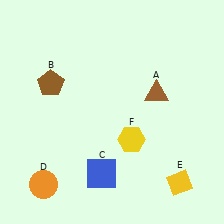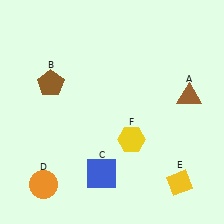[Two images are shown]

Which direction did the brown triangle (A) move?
The brown triangle (A) moved right.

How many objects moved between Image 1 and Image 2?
1 object moved between the two images.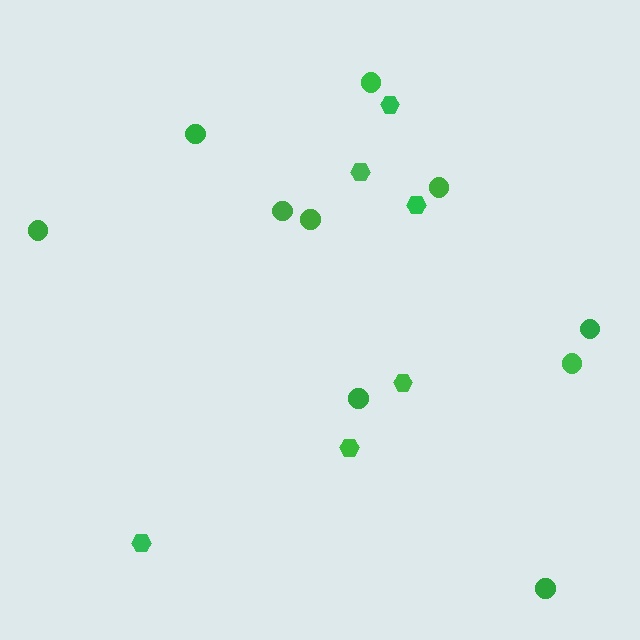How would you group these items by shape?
There are 2 groups: one group of circles (10) and one group of hexagons (6).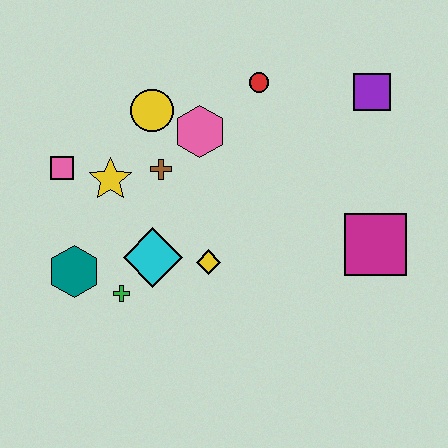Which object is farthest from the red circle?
The teal hexagon is farthest from the red circle.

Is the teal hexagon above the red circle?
No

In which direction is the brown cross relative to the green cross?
The brown cross is above the green cross.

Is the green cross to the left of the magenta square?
Yes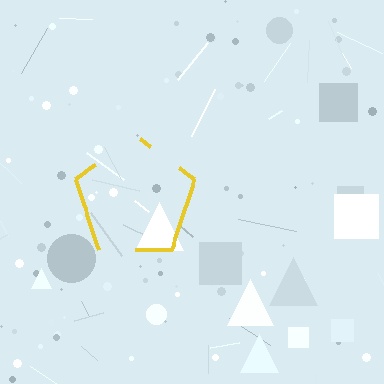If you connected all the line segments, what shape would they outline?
They would outline a pentagon.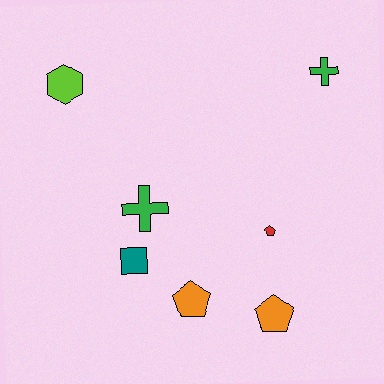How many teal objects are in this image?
There is 1 teal object.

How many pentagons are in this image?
There are 3 pentagons.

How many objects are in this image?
There are 7 objects.